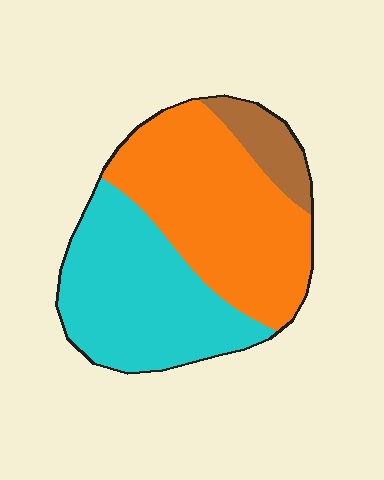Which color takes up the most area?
Orange, at roughly 50%.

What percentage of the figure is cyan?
Cyan covers around 40% of the figure.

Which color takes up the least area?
Brown, at roughly 10%.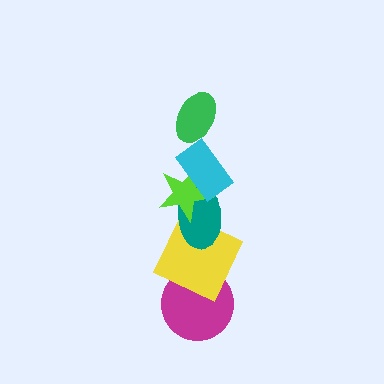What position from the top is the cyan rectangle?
The cyan rectangle is 2nd from the top.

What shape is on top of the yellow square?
The teal ellipse is on top of the yellow square.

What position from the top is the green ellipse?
The green ellipse is 1st from the top.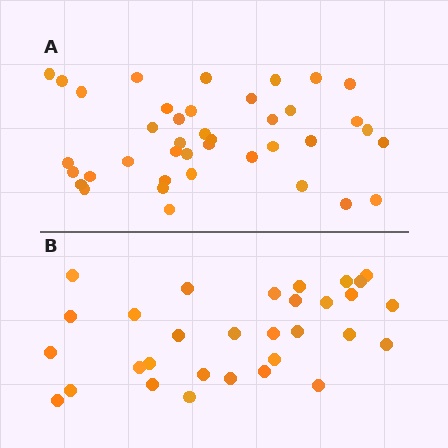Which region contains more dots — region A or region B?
Region A (the top region) has more dots.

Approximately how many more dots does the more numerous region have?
Region A has roughly 8 or so more dots than region B.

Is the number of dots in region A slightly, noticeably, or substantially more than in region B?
Region A has noticeably more, but not dramatically so. The ratio is roughly 1.3 to 1.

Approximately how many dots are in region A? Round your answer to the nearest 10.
About 40 dots.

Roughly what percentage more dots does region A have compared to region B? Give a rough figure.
About 30% more.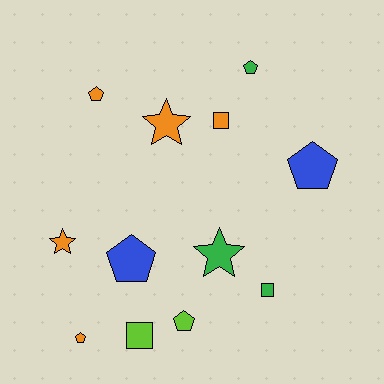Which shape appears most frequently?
Pentagon, with 6 objects.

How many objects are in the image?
There are 12 objects.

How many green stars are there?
There is 1 green star.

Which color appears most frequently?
Orange, with 5 objects.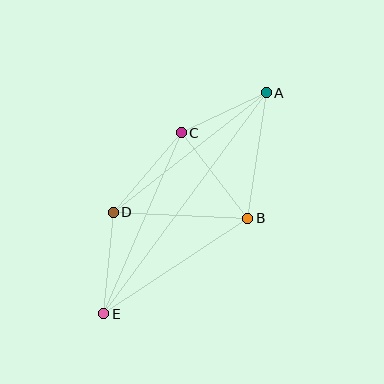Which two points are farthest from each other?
Points A and E are farthest from each other.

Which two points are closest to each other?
Points A and C are closest to each other.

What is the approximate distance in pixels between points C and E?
The distance between C and E is approximately 197 pixels.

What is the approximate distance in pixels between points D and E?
The distance between D and E is approximately 102 pixels.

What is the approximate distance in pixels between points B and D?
The distance between B and D is approximately 135 pixels.